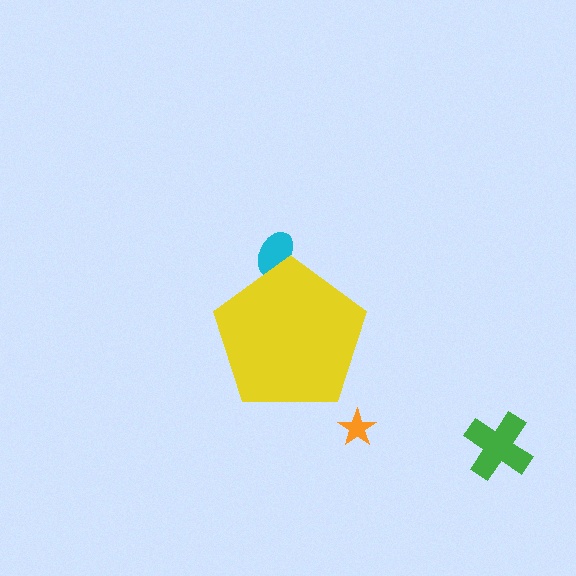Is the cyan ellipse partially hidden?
Yes, the cyan ellipse is partially hidden behind the yellow pentagon.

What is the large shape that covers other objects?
A yellow pentagon.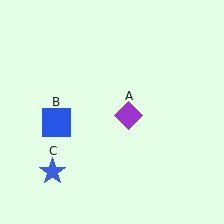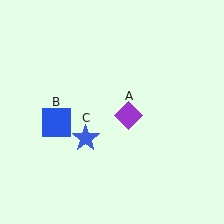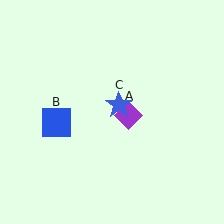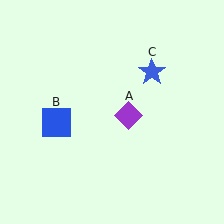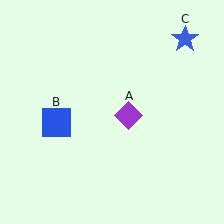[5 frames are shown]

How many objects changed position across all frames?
1 object changed position: blue star (object C).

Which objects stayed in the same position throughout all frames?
Purple diamond (object A) and blue square (object B) remained stationary.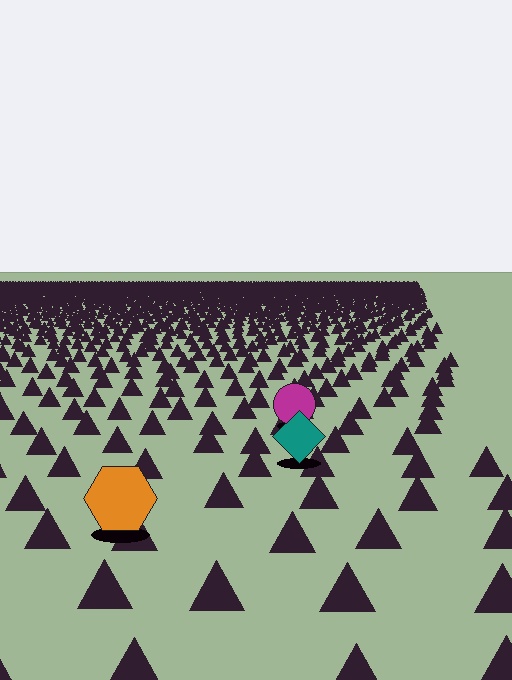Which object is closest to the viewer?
The orange hexagon is closest. The texture marks near it are larger and more spread out.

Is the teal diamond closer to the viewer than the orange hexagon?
No. The orange hexagon is closer — you can tell from the texture gradient: the ground texture is coarser near it.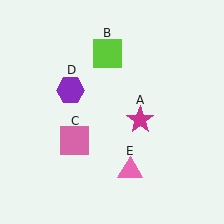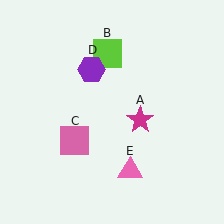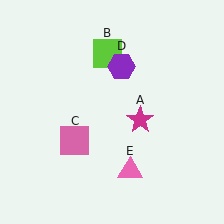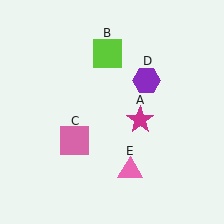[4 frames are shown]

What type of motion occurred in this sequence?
The purple hexagon (object D) rotated clockwise around the center of the scene.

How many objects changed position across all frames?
1 object changed position: purple hexagon (object D).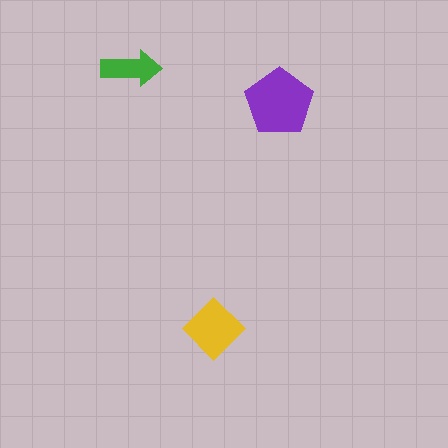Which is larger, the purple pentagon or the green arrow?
The purple pentagon.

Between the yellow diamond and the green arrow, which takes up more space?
The yellow diamond.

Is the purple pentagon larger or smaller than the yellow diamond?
Larger.